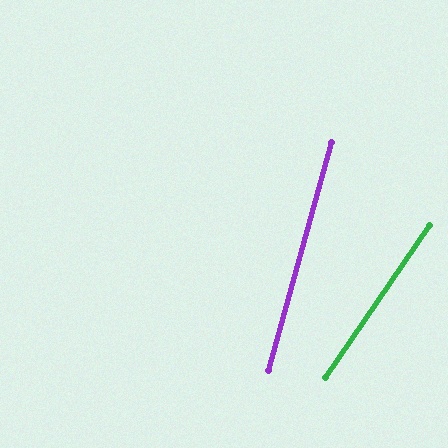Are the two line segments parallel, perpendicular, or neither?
Neither parallel nor perpendicular — they differ by about 19°.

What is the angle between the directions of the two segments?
Approximately 19 degrees.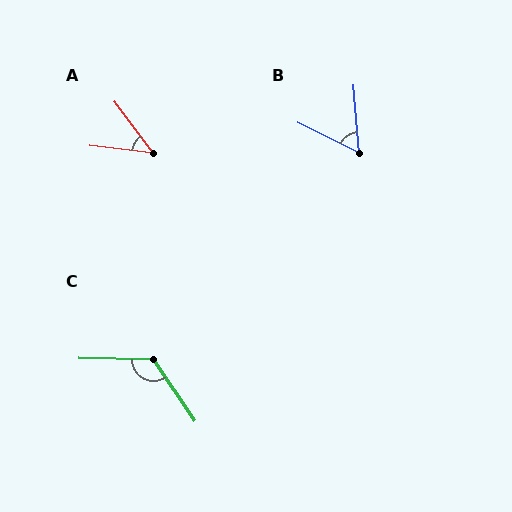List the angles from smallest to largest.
A (46°), B (59°), C (125°).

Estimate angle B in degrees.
Approximately 59 degrees.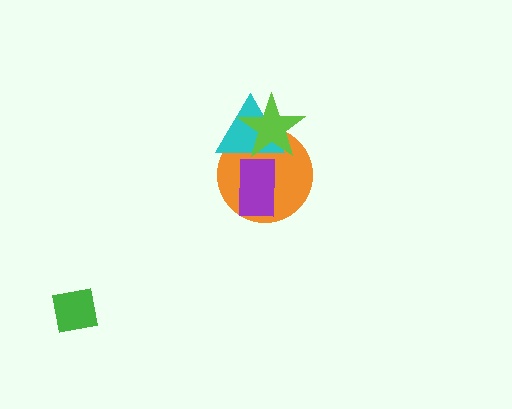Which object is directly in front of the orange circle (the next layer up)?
The cyan triangle is directly in front of the orange circle.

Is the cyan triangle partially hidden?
Yes, it is partially covered by another shape.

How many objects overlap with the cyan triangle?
3 objects overlap with the cyan triangle.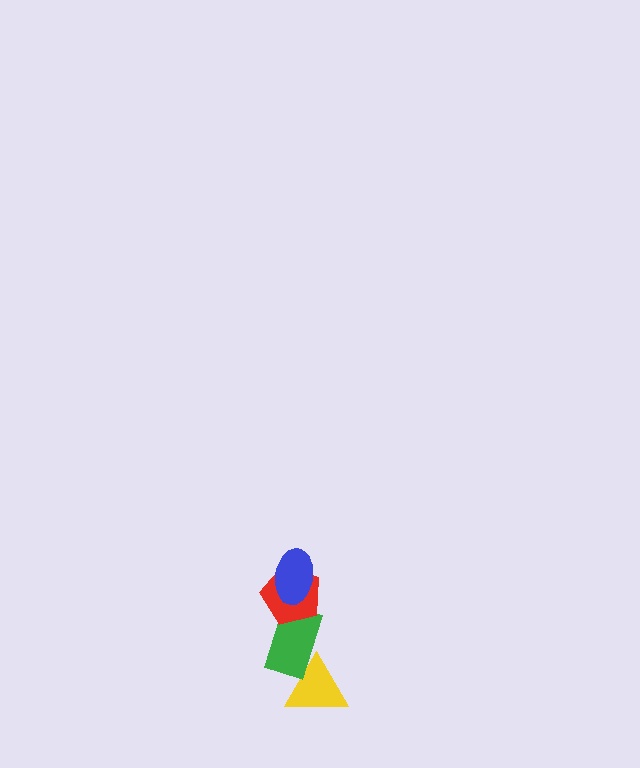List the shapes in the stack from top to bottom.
From top to bottom: the blue ellipse, the red pentagon, the green rectangle, the yellow triangle.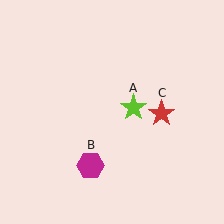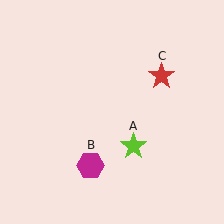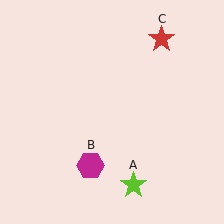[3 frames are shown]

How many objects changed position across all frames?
2 objects changed position: lime star (object A), red star (object C).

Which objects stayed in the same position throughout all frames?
Magenta hexagon (object B) remained stationary.